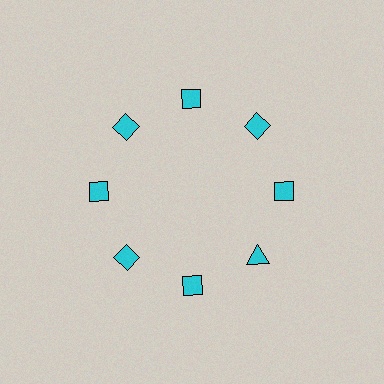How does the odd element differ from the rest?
It has a different shape: triangle instead of diamond.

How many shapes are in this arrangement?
There are 8 shapes arranged in a ring pattern.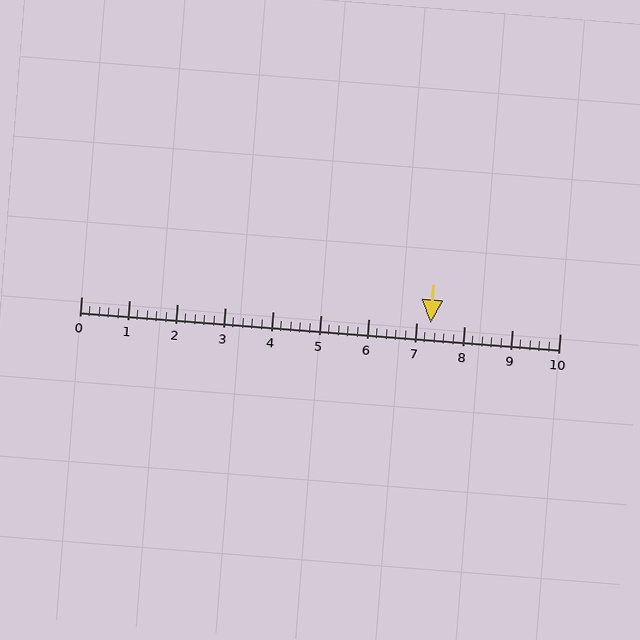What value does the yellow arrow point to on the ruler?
The yellow arrow points to approximately 7.3.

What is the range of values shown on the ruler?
The ruler shows values from 0 to 10.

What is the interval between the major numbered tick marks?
The major tick marks are spaced 1 units apart.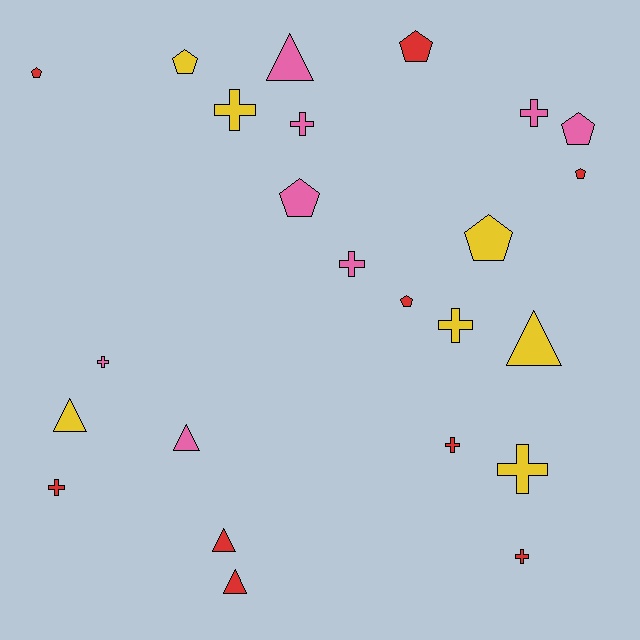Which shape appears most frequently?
Cross, with 10 objects.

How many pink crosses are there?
There are 4 pink crosses.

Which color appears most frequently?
Red, with 9 objects.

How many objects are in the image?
There are 24 objects.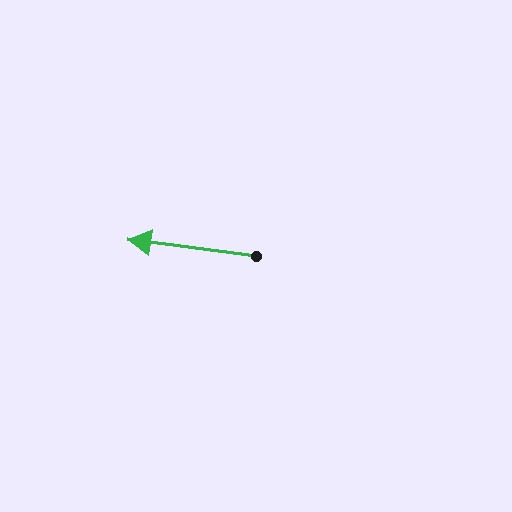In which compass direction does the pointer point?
West.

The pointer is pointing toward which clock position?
Roughly 9 o'clock.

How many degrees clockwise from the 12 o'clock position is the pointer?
Approximately 277 degrees.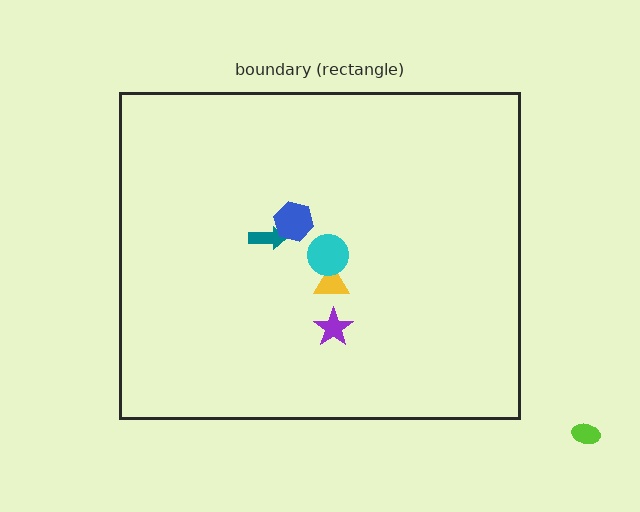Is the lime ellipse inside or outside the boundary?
Outside.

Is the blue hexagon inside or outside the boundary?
Inside.